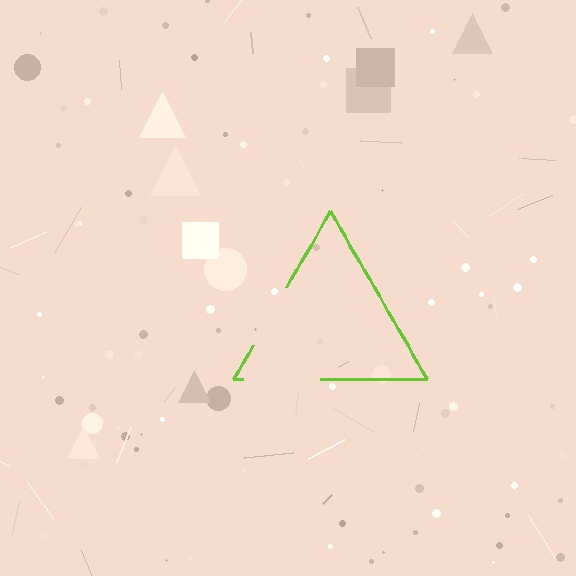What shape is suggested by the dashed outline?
The dashed outline suggests a triangle.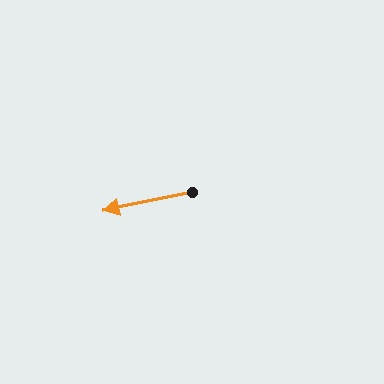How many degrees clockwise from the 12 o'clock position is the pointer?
Approximately 258 degrees.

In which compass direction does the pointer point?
West.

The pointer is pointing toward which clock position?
Roughly 9 o'clock.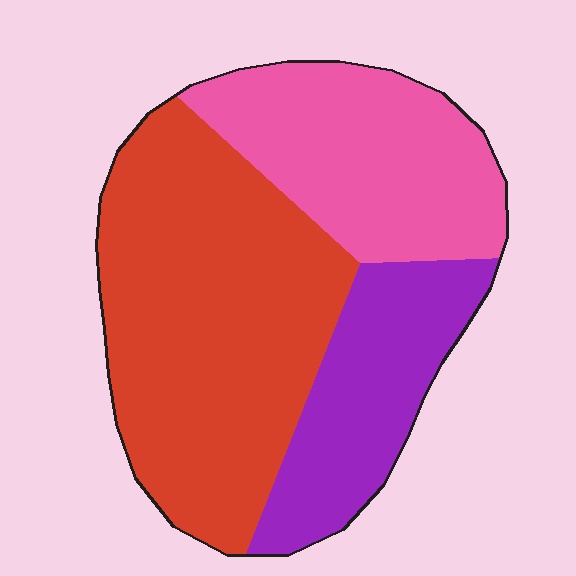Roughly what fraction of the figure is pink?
Pink takes up between a quarter and a half of the figure.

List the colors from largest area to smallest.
From largest to smallest: red, pink, purple.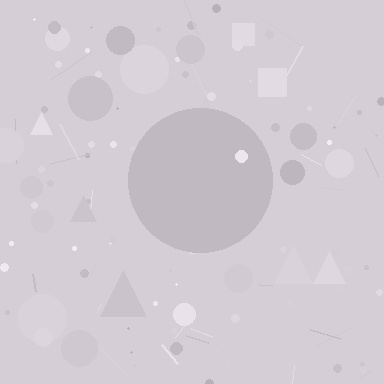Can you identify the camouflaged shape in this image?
The camouflaged shape is a circle.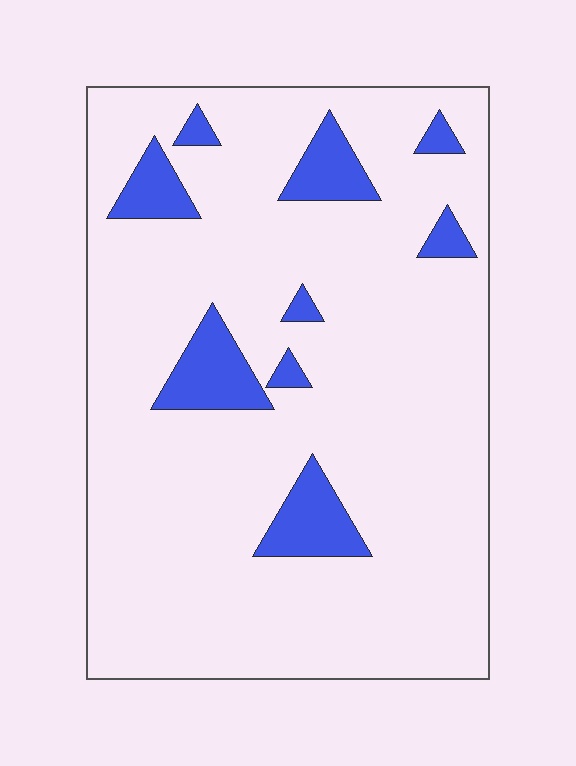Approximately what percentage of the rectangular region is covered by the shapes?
Approximately 10%.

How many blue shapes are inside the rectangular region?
9.